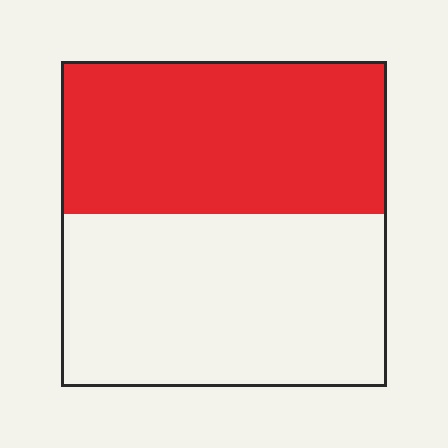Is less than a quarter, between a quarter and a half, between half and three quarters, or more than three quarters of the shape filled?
Between a quarter and a half.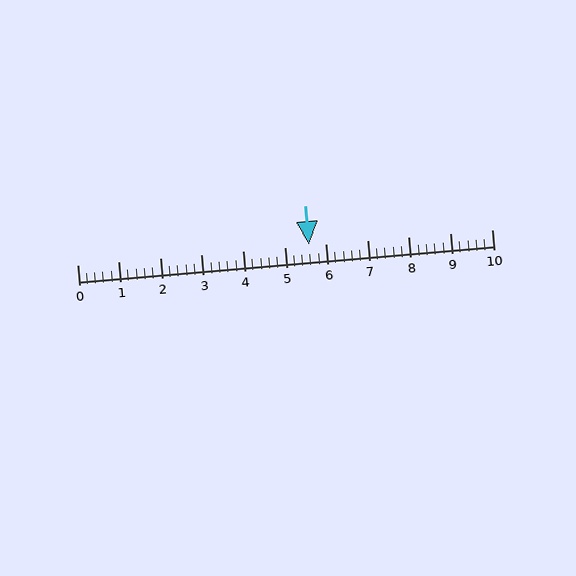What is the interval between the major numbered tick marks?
The major tick marks are spaced 1 units apart.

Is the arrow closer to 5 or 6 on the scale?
The arrow is closer to 6.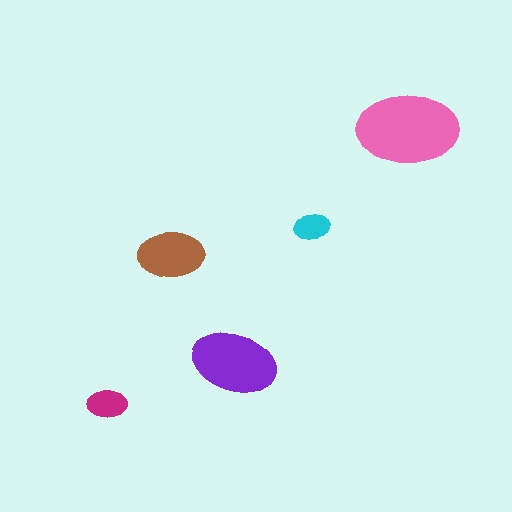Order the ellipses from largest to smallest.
the pink one, the purple one, the brown one, the magenta one, the cyan one.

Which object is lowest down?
The magenta ellipse is bottommost.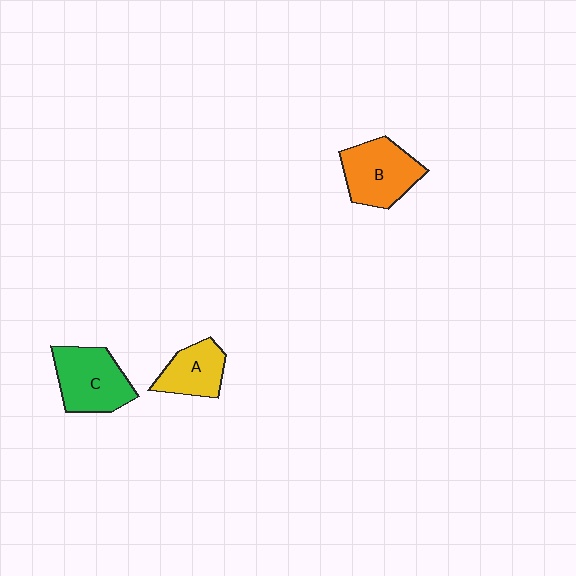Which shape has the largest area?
Shape C (green).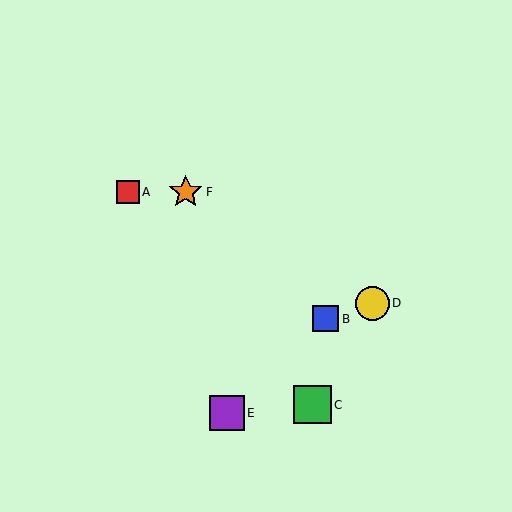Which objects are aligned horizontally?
Objects A, F are aligned horizontally.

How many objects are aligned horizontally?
2 objects (A, F) are aligned horizontally.